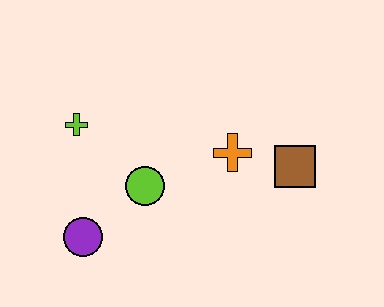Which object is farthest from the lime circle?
The brown square is farthest from the lime circle.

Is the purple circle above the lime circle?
No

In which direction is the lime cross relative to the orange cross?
The lime cross is to the left of the orange cross.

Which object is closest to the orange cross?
The brown square is closest to the orange cross.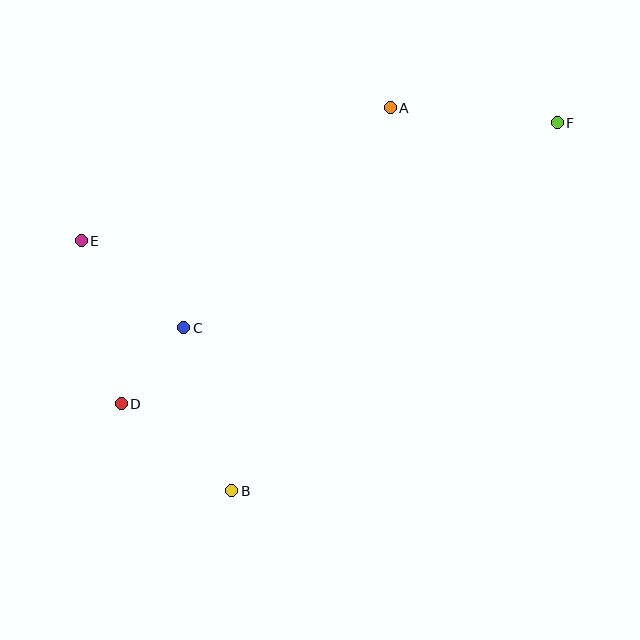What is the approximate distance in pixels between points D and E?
The distance between D and E is approximately 168 pixels.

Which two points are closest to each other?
Points C and D are closest to each other.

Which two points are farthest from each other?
Points D and F are farthest from each other.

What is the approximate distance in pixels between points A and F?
The distance between A and F is approximately 168 pixels.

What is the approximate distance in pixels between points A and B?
The distance between A and B is approximately 415 pixels.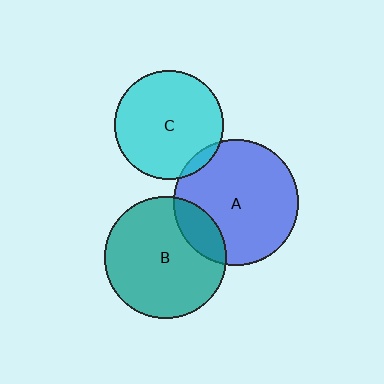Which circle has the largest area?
Circle A (blue).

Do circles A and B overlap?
Yes.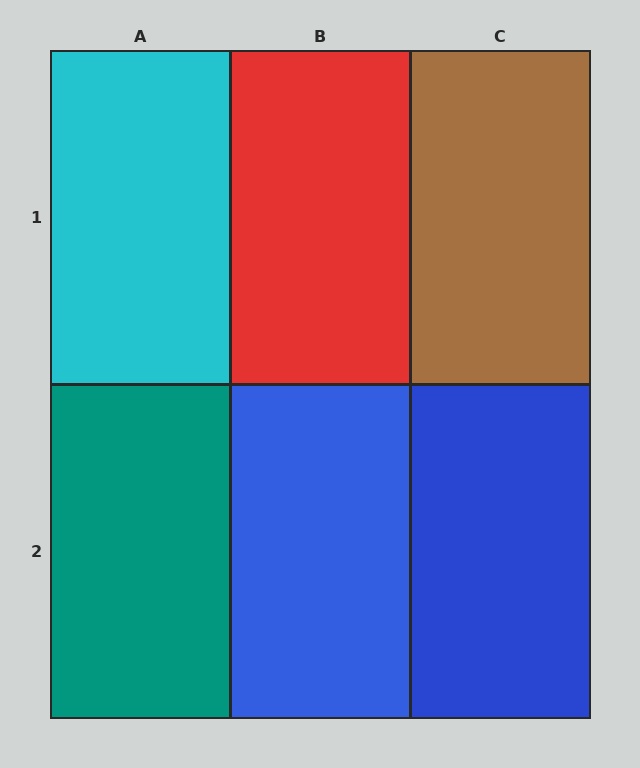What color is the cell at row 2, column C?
Blue.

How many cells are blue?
2 cells are blue.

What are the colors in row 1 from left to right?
Cyan, red, brown.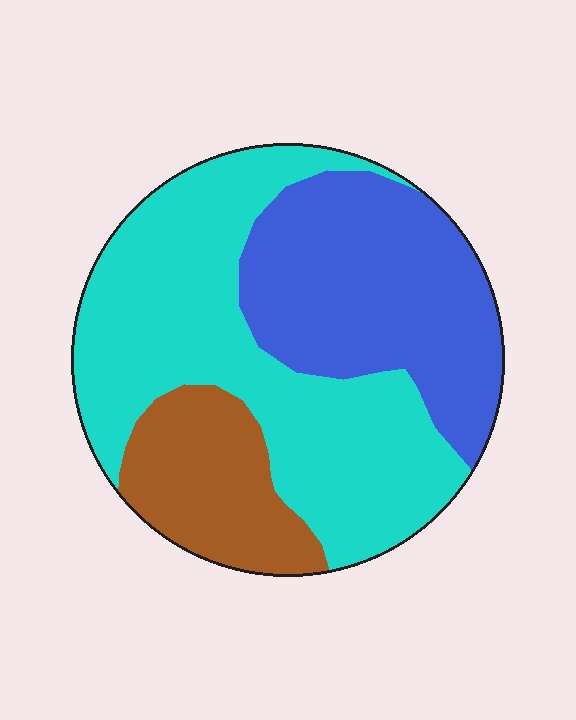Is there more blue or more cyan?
Cyan.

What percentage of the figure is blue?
Blue takes up about one third (1/3) of the figure.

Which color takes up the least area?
Brown, at roughly 15%.